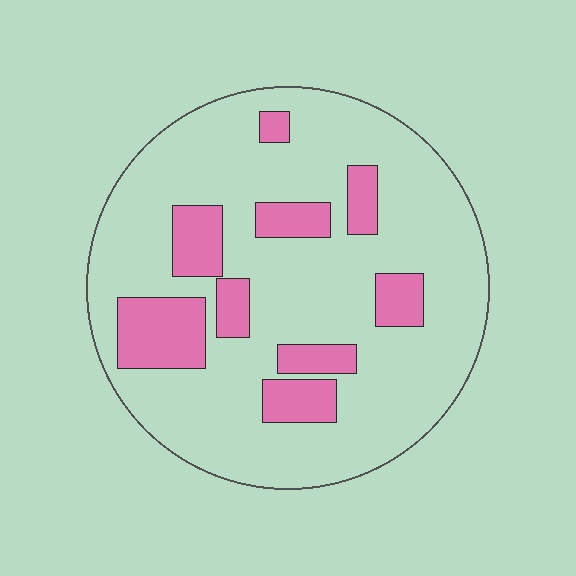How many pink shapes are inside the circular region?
9.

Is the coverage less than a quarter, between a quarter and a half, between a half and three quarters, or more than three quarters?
Less than a quarter.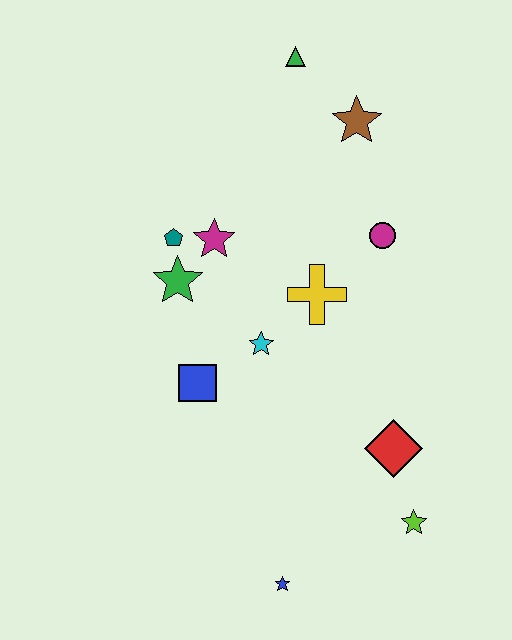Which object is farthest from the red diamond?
The green triangle is farthest from the red diamond.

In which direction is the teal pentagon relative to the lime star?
The teal pentagon is above the lime star.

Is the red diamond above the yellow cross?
No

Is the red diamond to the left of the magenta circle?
No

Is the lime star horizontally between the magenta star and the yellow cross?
No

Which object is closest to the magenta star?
The teal pentagon is closest to the magenta star.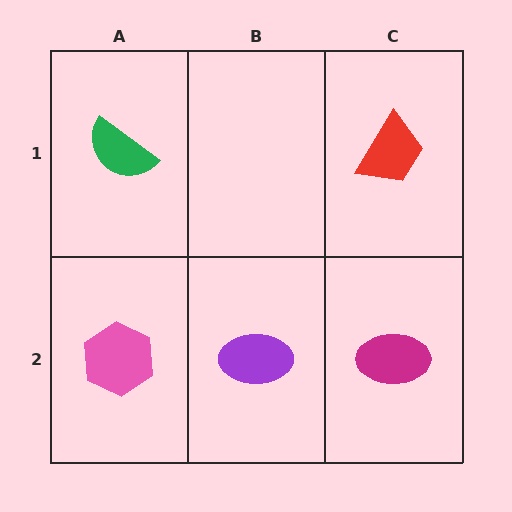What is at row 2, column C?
A magenta ellipse.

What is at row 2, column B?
A purple ellipse.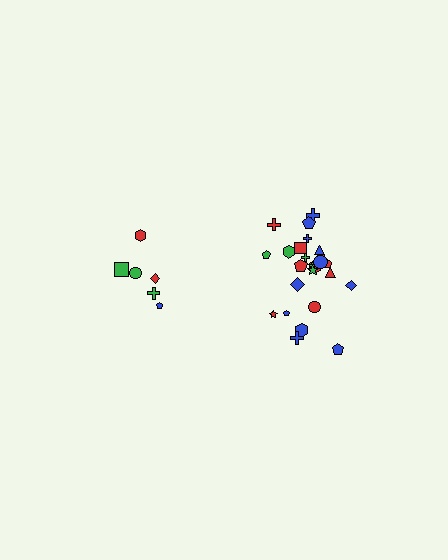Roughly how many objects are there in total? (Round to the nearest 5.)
Roughly 30 objects in total.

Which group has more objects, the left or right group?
The right group.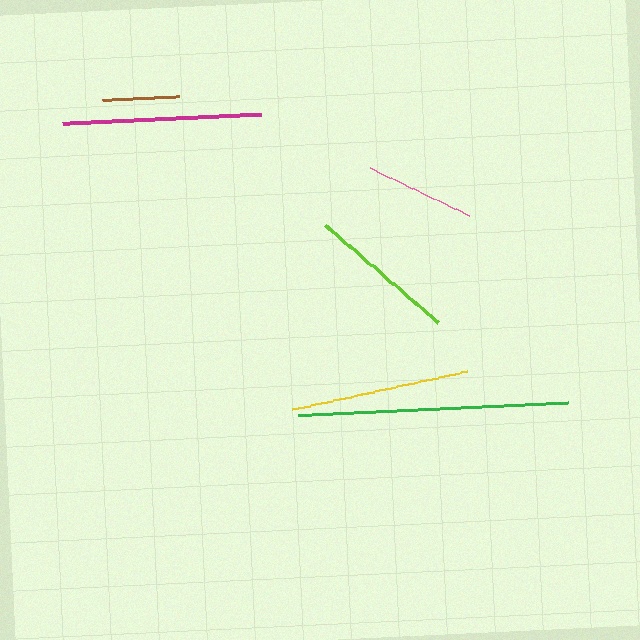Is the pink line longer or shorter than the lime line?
The lime line is longer than the pink line.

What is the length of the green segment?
The green segment is approximately 269 pixels long.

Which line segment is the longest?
The green line is the longest at approximately 269 pixels.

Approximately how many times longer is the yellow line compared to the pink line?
The yellow line is approximately 1.6 times the length of the pink line.